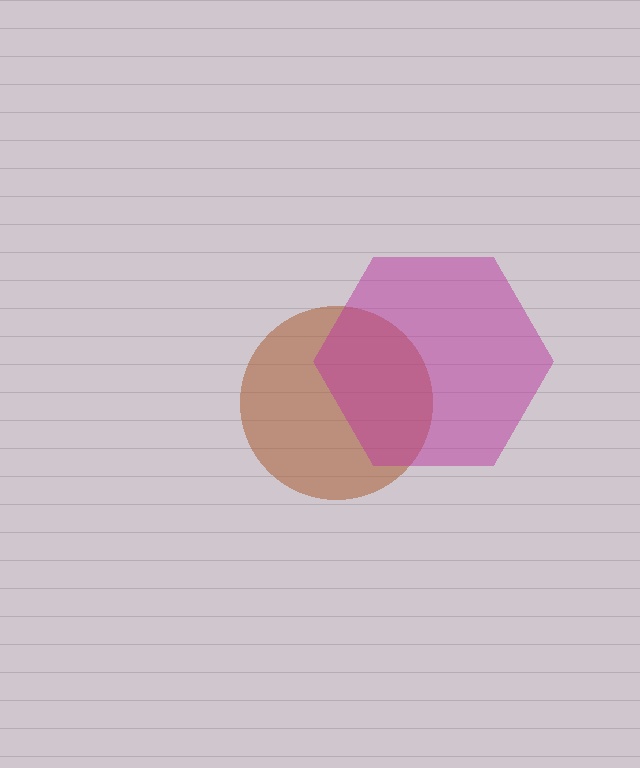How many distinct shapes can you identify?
There are 2 distinct shapes: a brown circle, a magenta hexagon.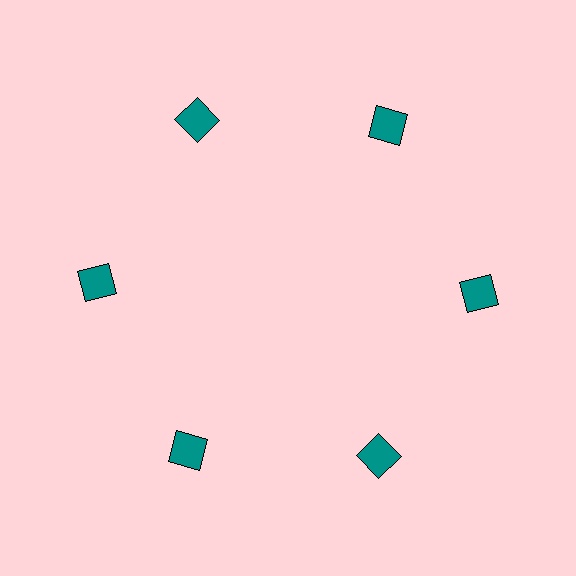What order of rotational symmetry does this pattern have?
This pattern has 6-fold rotational symmetry.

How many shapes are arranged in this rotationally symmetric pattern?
There are 6 shapes, arranged in 6 groups of 1.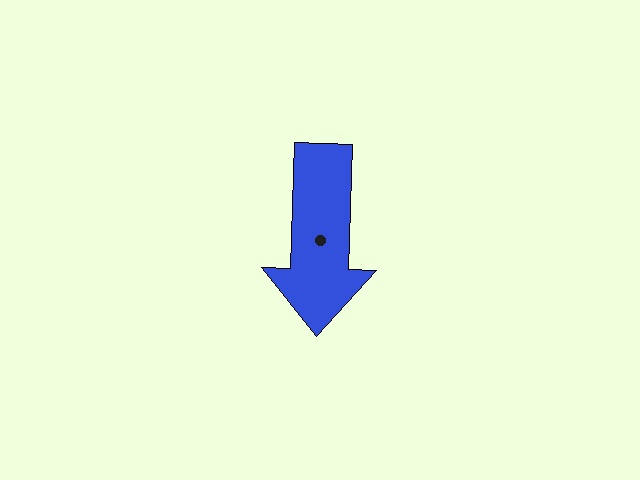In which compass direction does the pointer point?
South.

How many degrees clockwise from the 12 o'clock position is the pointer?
Approximately 182 degrees.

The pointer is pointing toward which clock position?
Roughly 6 o'clock.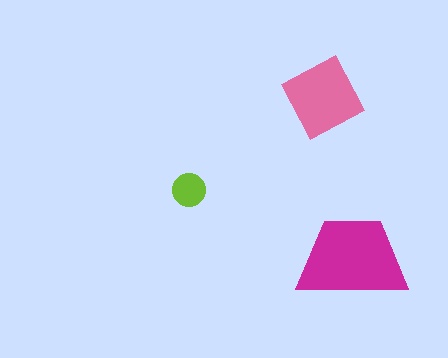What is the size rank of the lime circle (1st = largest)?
3rd.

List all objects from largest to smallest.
The magenta trapezoid, the pink diamond, the lime circle.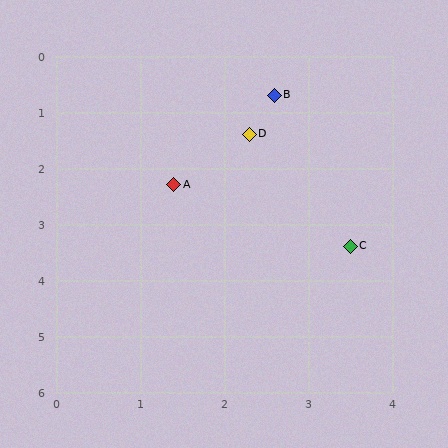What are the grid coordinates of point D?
Point D is at approximately (2.3, 1.4).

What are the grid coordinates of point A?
Point A is at approximately (1.4, 2.3).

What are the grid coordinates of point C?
Point C is at approximately (3.5, 3.4).